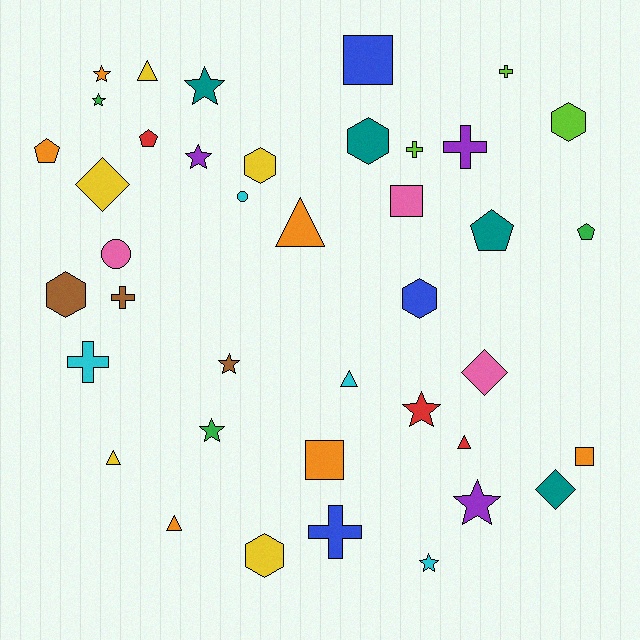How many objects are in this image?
There are 40 objects.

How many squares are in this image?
There are 4 squares.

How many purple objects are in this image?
There are 3 purple objects.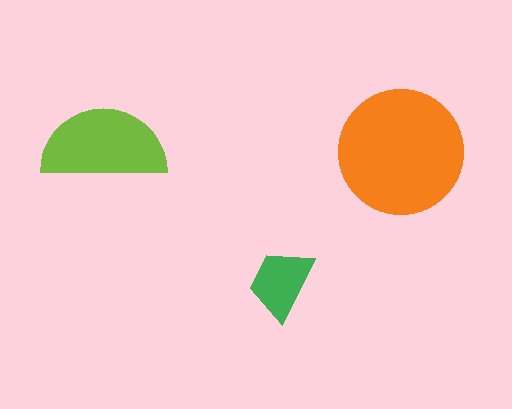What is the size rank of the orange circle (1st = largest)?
1st.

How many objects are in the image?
There are 3 objects in the image.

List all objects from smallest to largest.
The green trapezoid, the lime semicircle, the orange circle.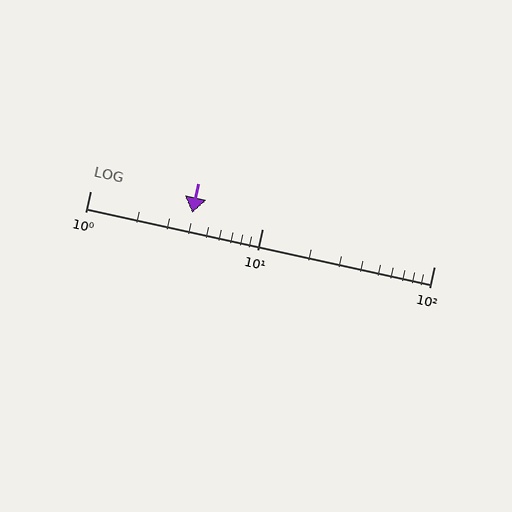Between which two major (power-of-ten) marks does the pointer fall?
The pointer is between 1 and 10.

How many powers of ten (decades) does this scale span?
The scale spans 2 decades, from 1 to 100.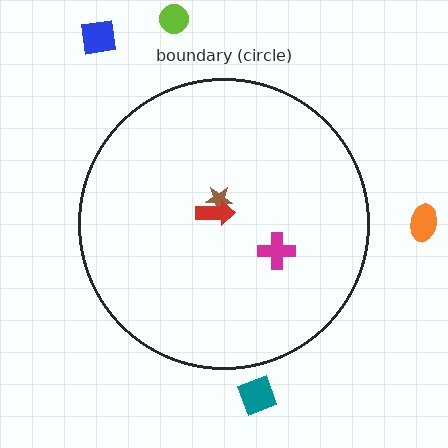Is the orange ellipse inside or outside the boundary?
Outside.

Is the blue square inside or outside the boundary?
Outside.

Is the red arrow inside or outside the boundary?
Inside.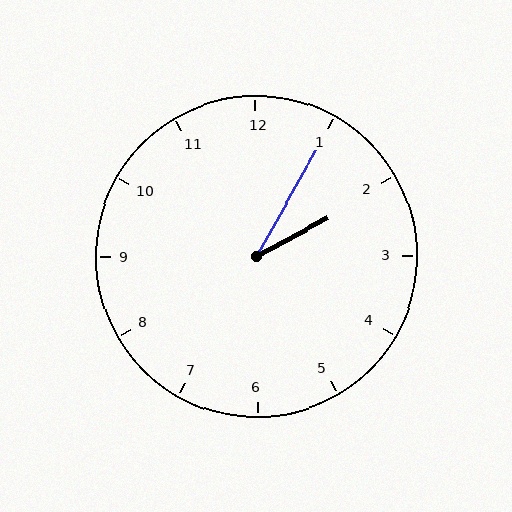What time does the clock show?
2:05.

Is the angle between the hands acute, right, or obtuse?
It is acute.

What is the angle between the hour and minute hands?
Approximately 32 degrees.